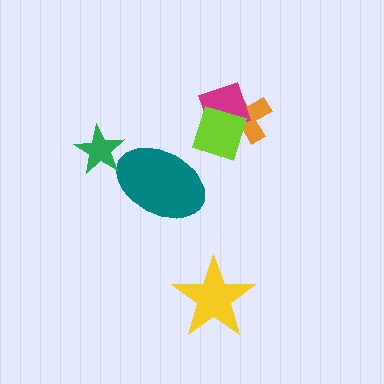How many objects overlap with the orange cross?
2 objects overlap with the orange cross.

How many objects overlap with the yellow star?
0 objects overlap with the yellow star.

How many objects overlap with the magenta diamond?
2 objects overlap with the magenta diamond.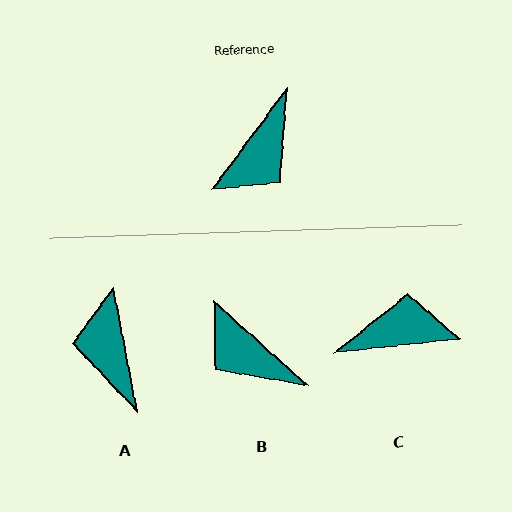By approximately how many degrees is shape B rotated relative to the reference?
Approximately 95 degrees clockwise.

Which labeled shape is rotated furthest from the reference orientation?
C, about 133 degrees away.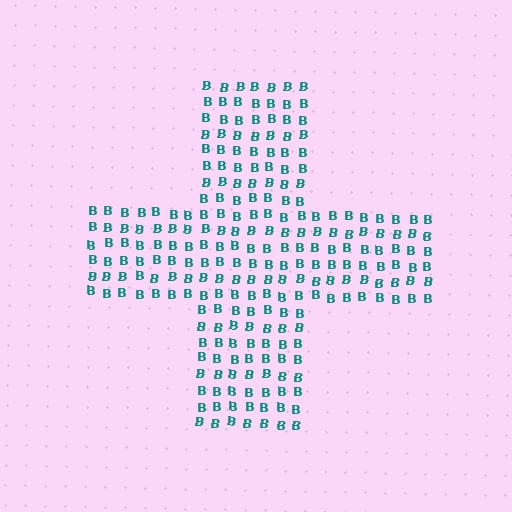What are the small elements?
The small elements are letter B's.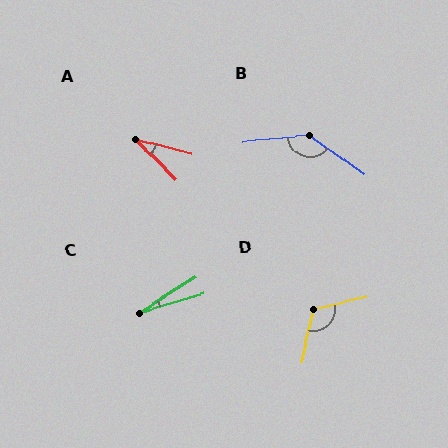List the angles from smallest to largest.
C (16°), A (31°), D (115°), B (139°).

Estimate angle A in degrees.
Approximately 31 degrees.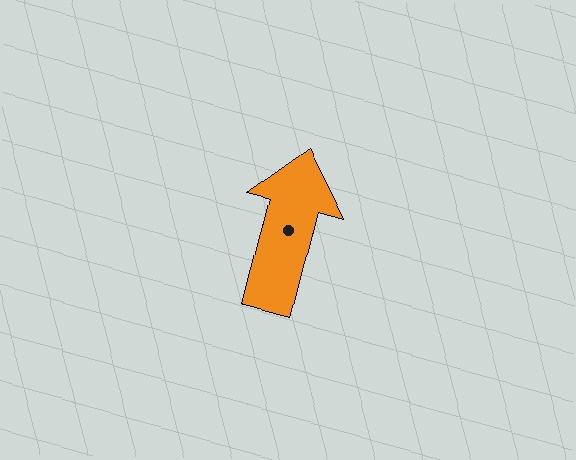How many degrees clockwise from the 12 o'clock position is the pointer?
Approximately 14 degrees.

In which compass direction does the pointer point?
North.